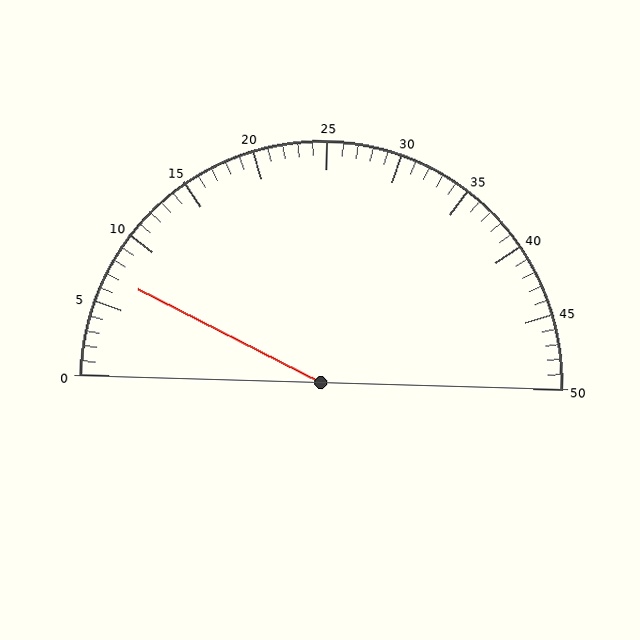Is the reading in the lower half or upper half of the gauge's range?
The reading is in the lower half of the range (0 to 50).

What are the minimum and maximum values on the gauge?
The gauge ranges from 0 to 50.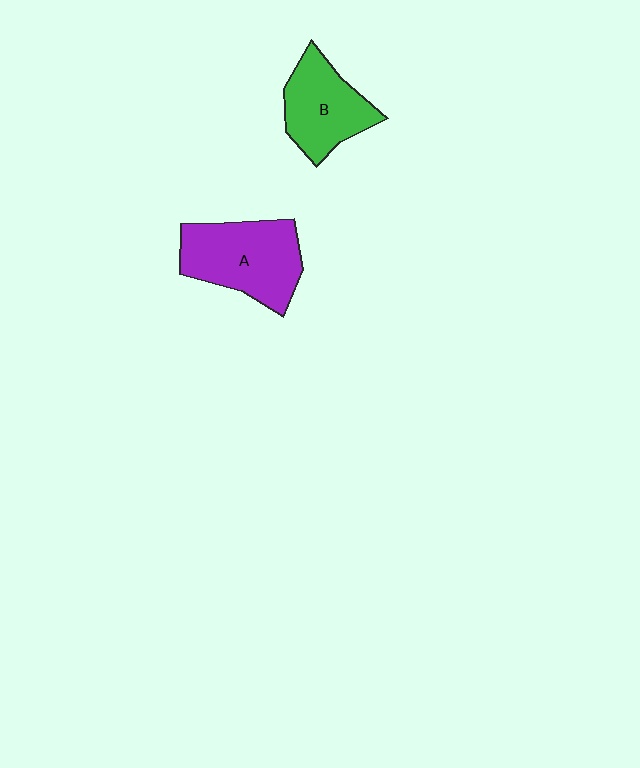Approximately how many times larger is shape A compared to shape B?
Approximately 1.3 times.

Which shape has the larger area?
Shape A (purple).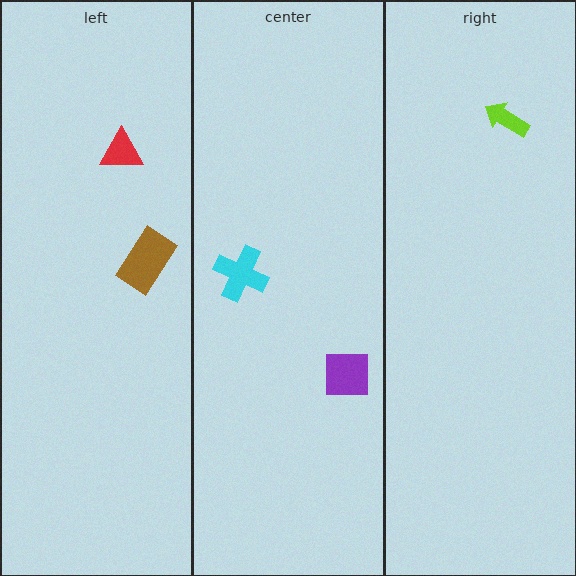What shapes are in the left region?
The brown rectangle, the red triangle.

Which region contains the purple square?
The center region.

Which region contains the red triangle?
The left region.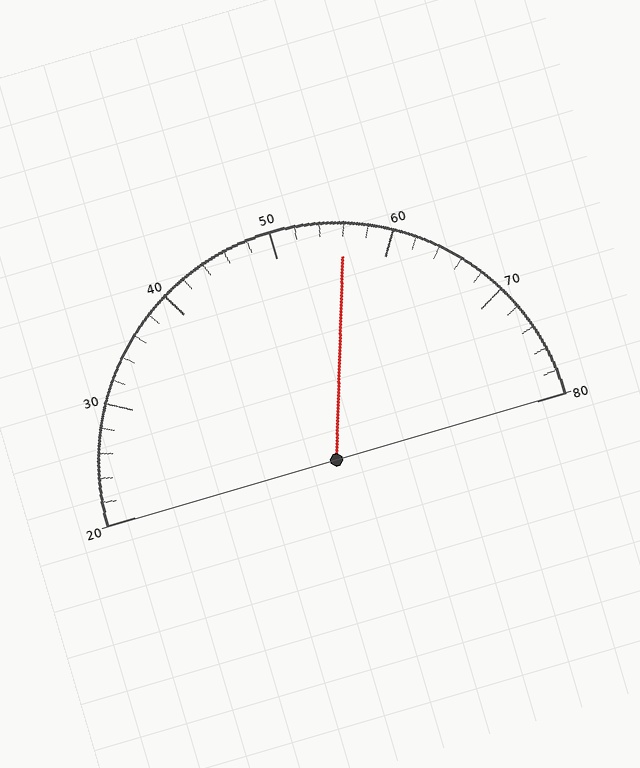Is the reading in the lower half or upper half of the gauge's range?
The reading is in the upper half of the range (20 to 80).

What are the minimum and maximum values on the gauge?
The gauge ranges from 20 to 80.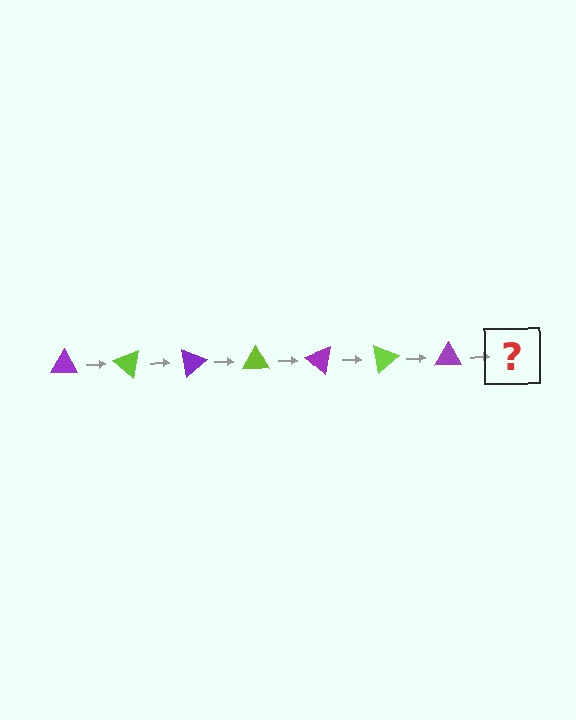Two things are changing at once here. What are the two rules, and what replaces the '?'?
The two rules are that it rotates 40 degrees each step and the color cycles through purple and lime. The '?' should be a lime triangle, rotated 280 degrees from the start.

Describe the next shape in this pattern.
It should be a lime triangle, rotated 280 degrees from the start.